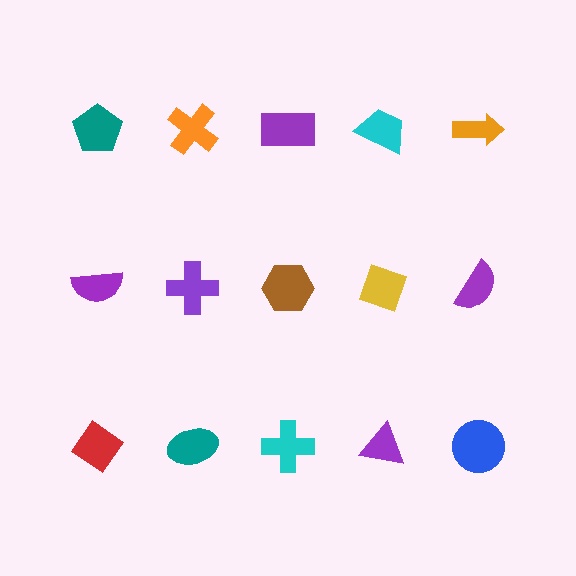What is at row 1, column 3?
A purple rectangle.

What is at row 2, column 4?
A yellow diamond.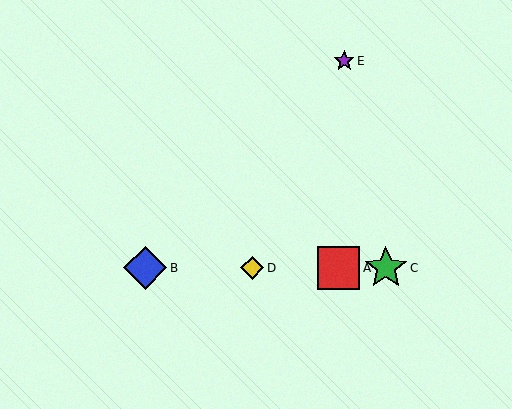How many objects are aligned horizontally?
4 objects (A, B, C, D) are aligned horizontally.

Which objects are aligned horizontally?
Objects A, B, C, D are aligned horizontally.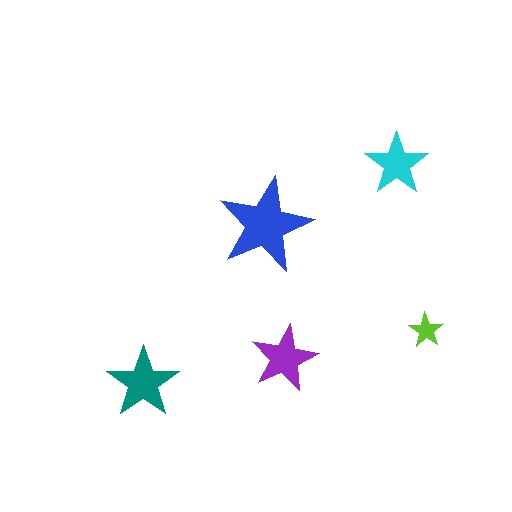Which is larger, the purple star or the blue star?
The blue one.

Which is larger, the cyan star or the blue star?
The blue one.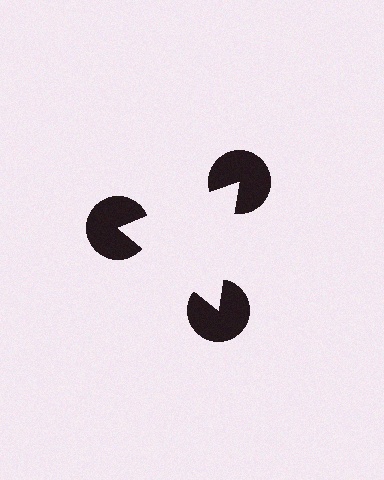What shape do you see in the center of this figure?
An illusory triangle — its edges are inferred from the aligned wedge cuts in the pac-man discs, not physically drawn.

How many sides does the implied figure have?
3 sides.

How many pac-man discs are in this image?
There are 3 — one at each vertex of the illusory triangle.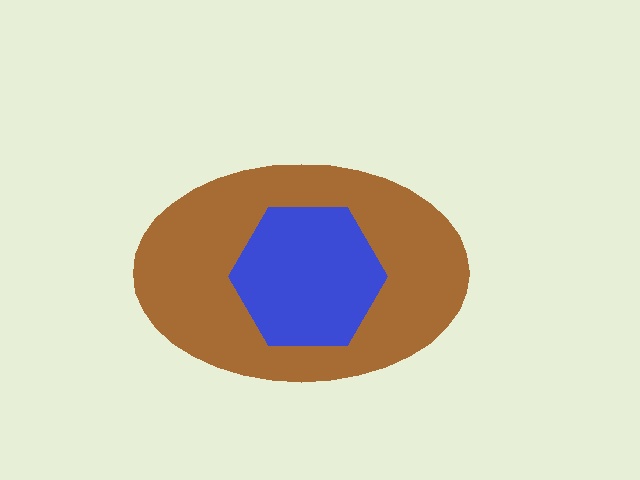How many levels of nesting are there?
2.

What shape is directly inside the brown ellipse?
The blue hexagon.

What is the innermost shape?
The blue hexagon.